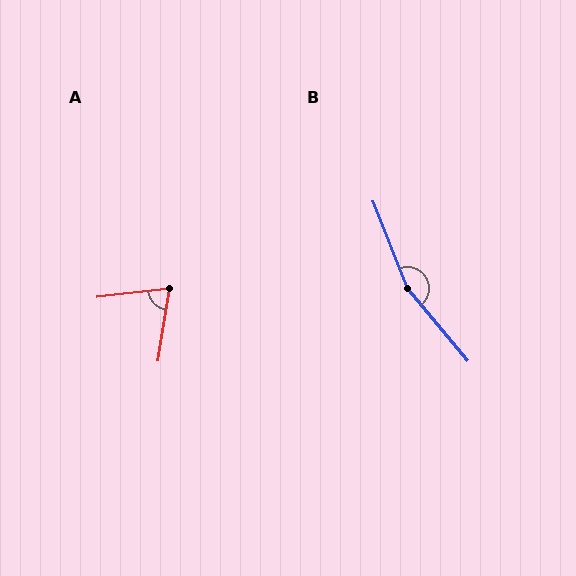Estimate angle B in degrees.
Approximately 162 degrees.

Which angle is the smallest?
A, at approximately 75 degrees.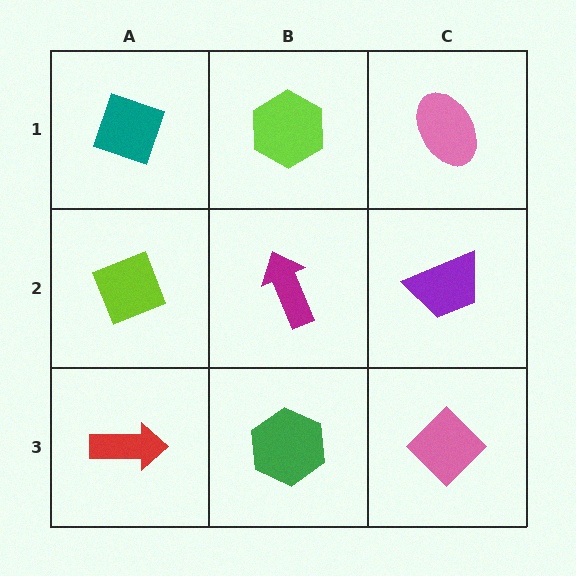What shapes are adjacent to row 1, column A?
A lime diamond (row 2, column A), a lime hexagon (row 1, column B).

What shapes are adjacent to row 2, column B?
A lime hexagon (row 1, column B), a green hexagon (row 3, column B), a lime diamond (row 2, column A), a purple trapezoid (row 2, column C).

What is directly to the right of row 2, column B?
A purple trapezoid.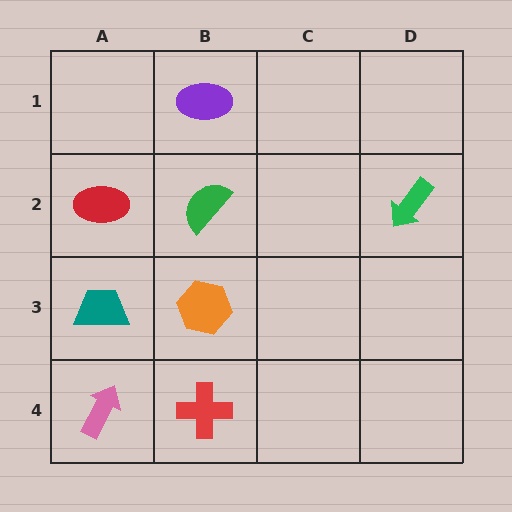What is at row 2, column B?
A green semicircle.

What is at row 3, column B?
An orange hexagon.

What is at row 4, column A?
A pink arrow.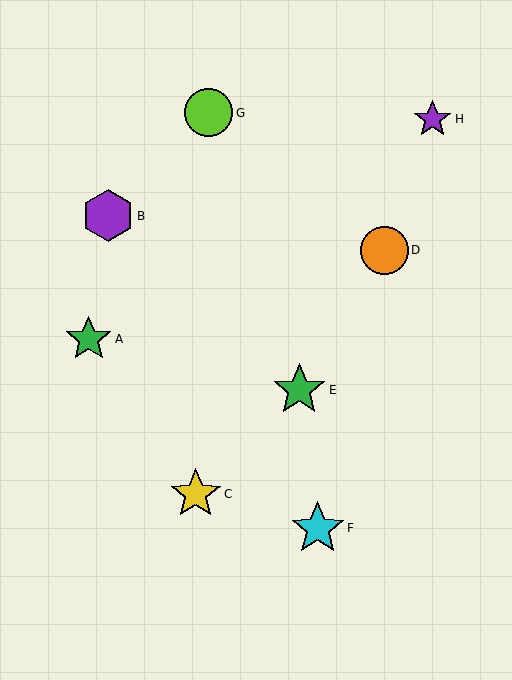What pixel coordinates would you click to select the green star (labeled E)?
Click at (299, 390) to select the green star E.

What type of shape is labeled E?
Shape E is a green star.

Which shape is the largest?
The cyan star (labeled F) is the largest.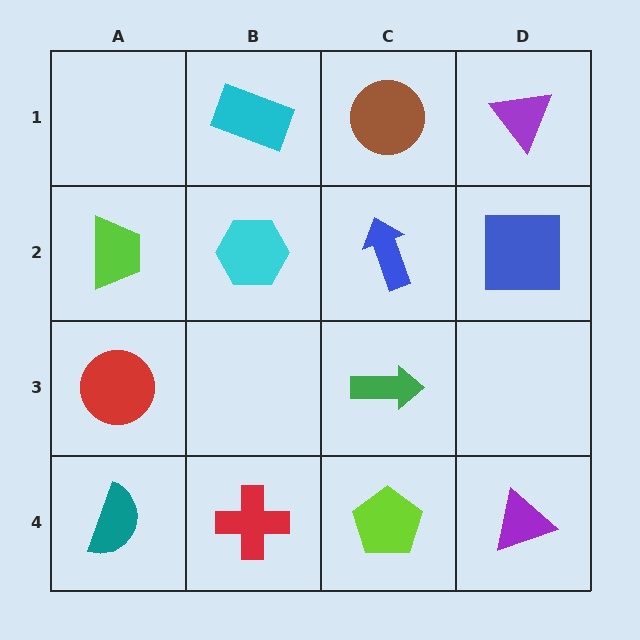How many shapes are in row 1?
3 shapes.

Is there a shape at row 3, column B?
No, that cell is empty.